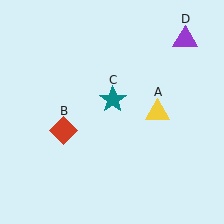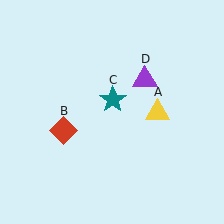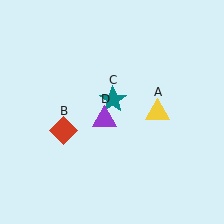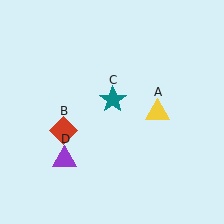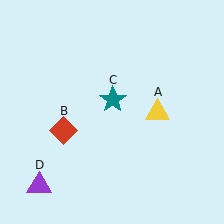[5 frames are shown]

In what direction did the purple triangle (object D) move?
The purple triangle (object D) moved down and to the left.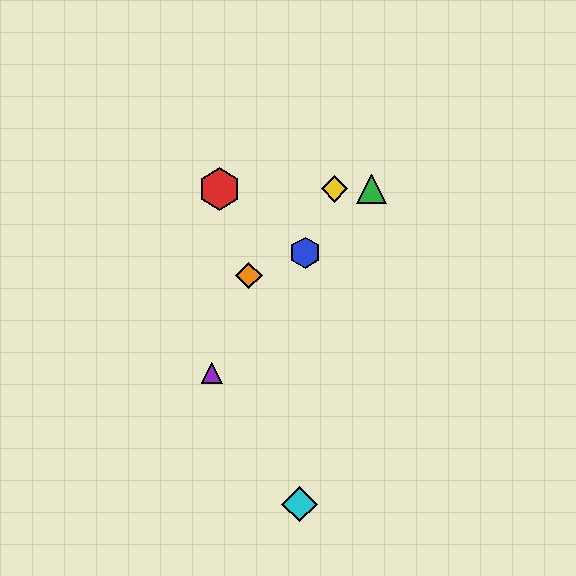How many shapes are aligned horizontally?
3 shapes (the red hexagon, the green triangle, the yellow diamond) are aligned horizontally.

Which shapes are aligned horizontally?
The red hexagon, the green triangle, the yellow diamond are aligned horizontally.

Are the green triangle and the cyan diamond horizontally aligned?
No, the green triangle is at y≈189 and the cyan diamond is at y≈504.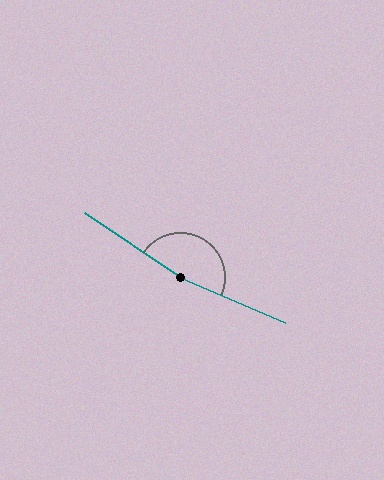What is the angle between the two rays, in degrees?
Approximately 169 degrees.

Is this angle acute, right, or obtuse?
It is obtuse.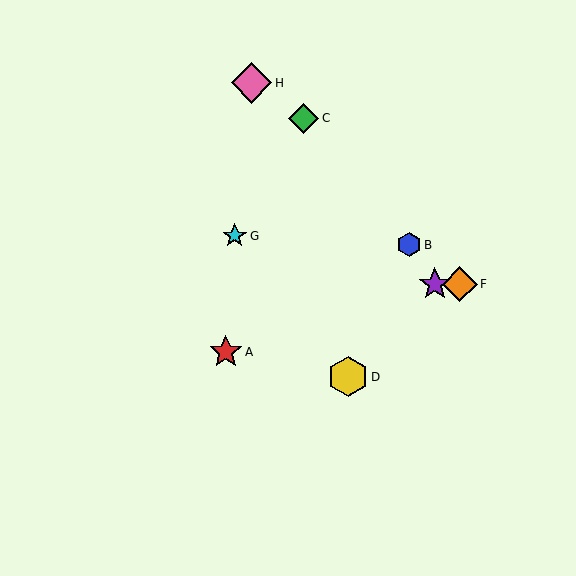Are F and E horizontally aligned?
Yes, both are at y≈284.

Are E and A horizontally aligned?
No, E is at y≈284 and A is at y≈352.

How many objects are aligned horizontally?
2 objects (E, F) are aligned horizontally.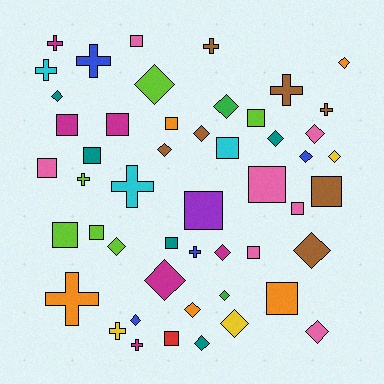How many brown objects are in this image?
There are 7 brown objects.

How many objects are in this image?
There are 50 objects.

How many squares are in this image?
There are 18 squares.